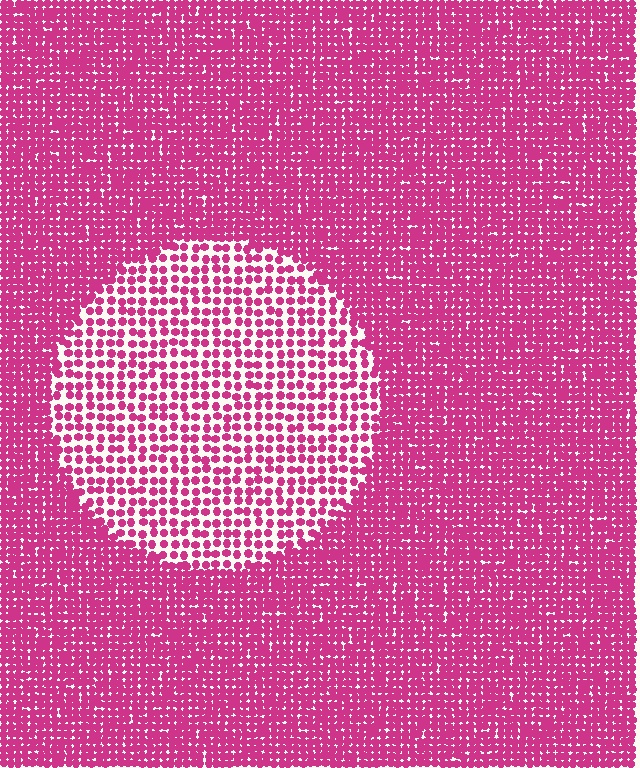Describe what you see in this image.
The image contains small magenta elements arranged at two different densities. A circle-shaped region is visible where the elements are less densely packed than the surrounding area.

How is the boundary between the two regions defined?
The boundary is defined by a change in element density (approximately 2.1x ratio). All elements are the same color, size, and shape.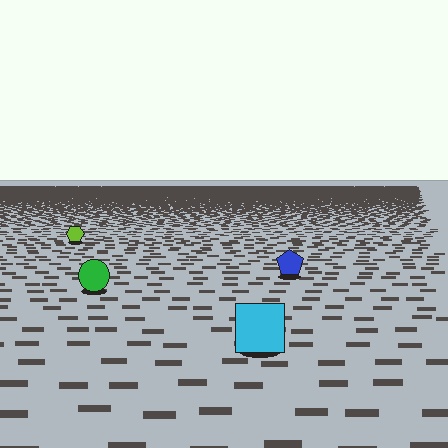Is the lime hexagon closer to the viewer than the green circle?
No. The green circle is closer — you can tell from the texture gradient: the ground texture is coarser near it.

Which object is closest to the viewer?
The cyan square is closest. The texture marks near it are larger and more spread out.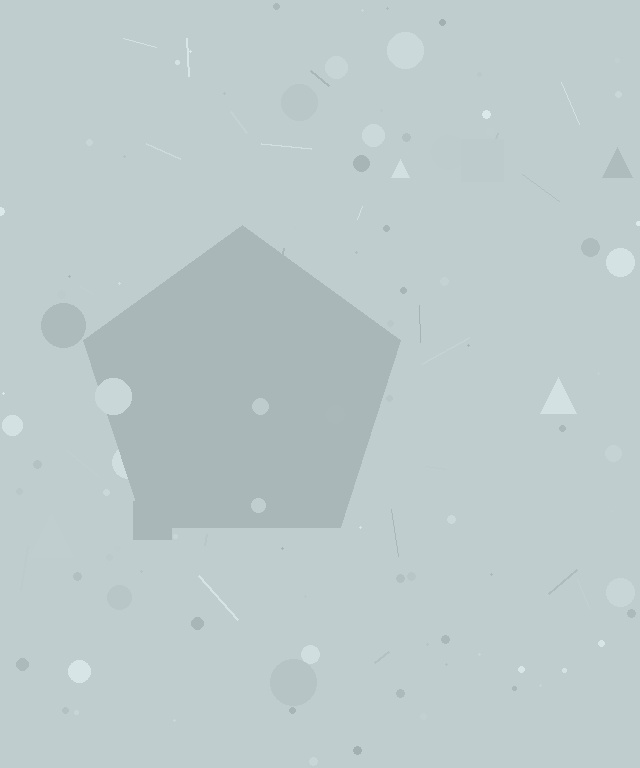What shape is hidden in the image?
A pentagon is hidden in the image.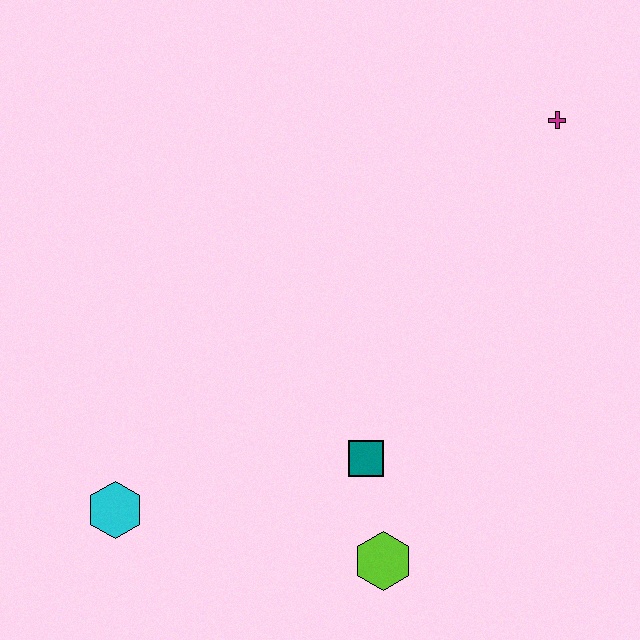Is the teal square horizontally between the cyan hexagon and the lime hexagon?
Yes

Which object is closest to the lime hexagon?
The teal square is closest to the lime hexagon.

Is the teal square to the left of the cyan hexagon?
No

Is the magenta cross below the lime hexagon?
No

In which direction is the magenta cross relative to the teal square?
The magenta cross is above the teal square.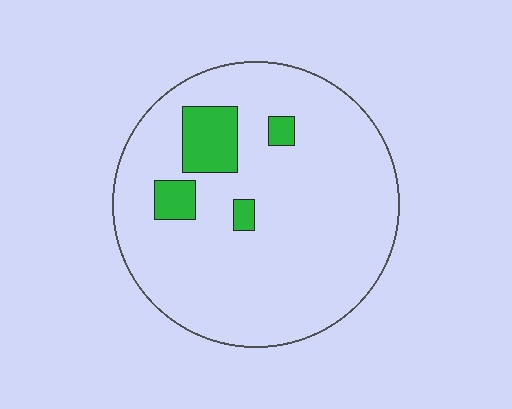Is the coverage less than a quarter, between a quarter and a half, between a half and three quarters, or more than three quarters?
Less than a quarter.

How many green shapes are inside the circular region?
4.